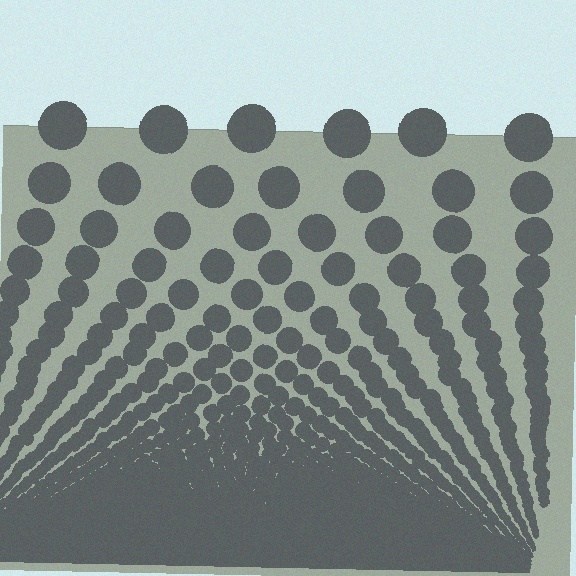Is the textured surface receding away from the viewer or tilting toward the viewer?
The surface appears to tilt toward the viewer. Texture elements get larger and sparser toward the top.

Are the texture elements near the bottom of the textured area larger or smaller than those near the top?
Smaller. The gradient is inverted — elements near the bottom are smaller and denser.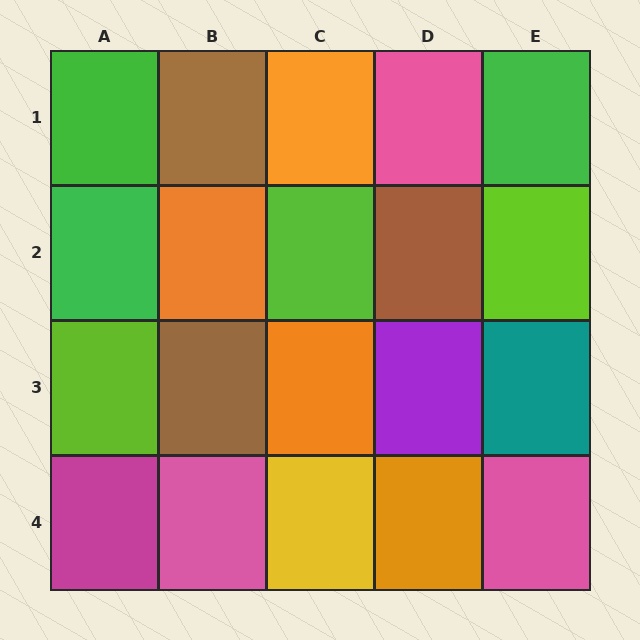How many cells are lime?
3 cells are lime.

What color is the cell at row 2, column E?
Lime.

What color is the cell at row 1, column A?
Green.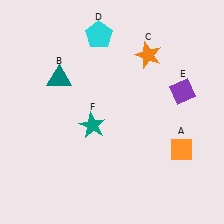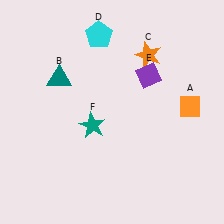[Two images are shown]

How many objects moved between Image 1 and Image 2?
2 objects moved between the two images.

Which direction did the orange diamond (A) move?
The orange diamond (A) moved up.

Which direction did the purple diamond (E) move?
The purple diamond (E) moved left.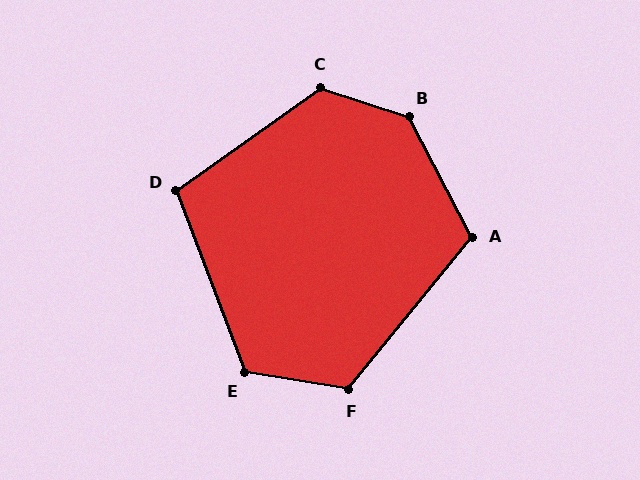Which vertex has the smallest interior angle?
D, at approximately 105 degrees.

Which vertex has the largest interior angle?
B, at approximately 136 degrees.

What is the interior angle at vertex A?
Approximately 113 degrees (obtuse).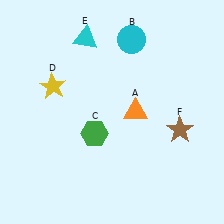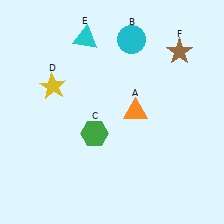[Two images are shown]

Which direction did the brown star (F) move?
The brown star (F) moved up.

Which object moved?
The brown star (F) moved up.